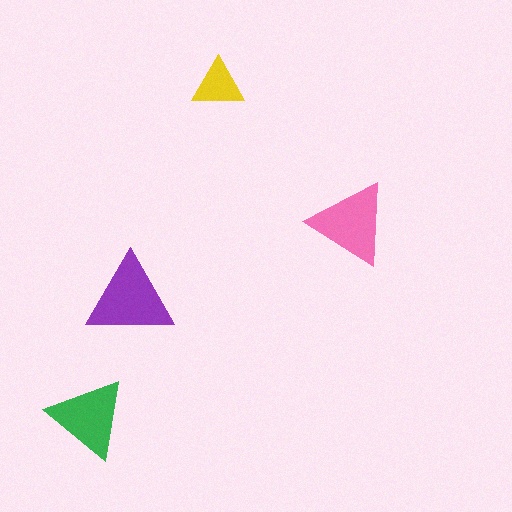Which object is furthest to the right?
The pink triangle is rightmost.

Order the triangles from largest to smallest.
the purple one, the pink one, the green one, the yellow one.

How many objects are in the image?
There are 4 objects in the image.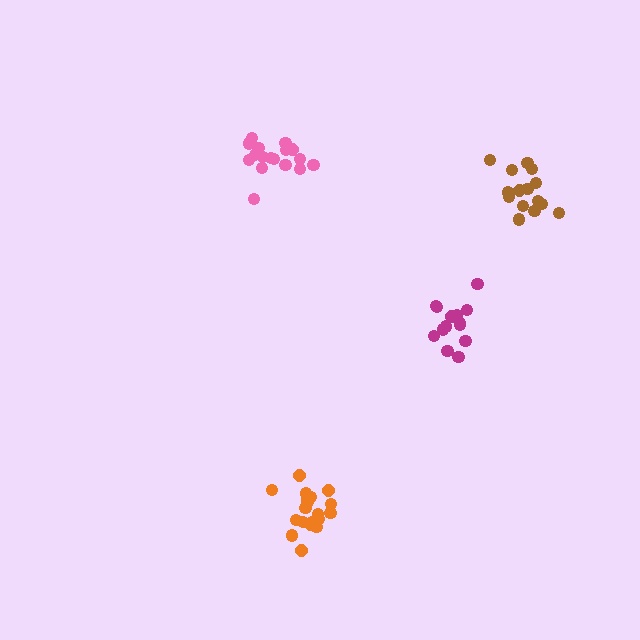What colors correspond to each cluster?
The clusters are colored: orange, brown, pink, magenta.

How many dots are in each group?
Group 1: 19 dots, Group 2: 15 dots, Group 3: 17 dots, Group 4: 14 dots (65 total).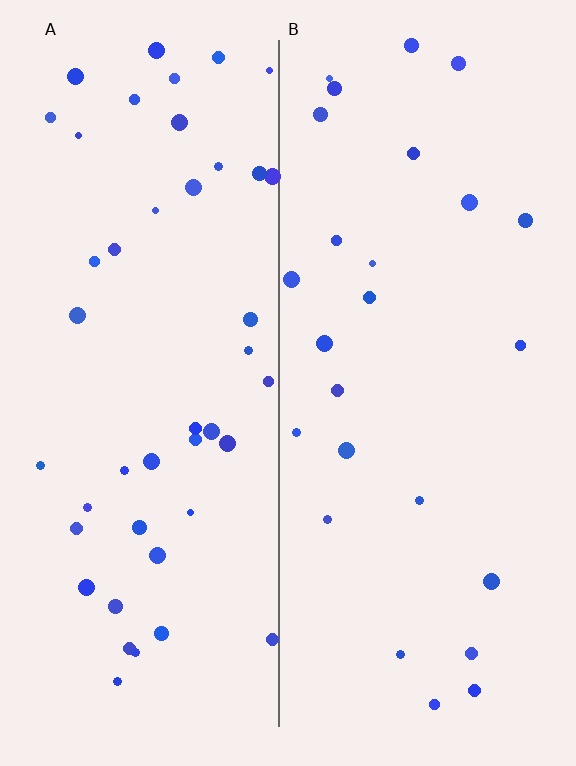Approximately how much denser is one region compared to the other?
Approximately 1.8× — region A over region B.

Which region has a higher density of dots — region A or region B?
A (the left).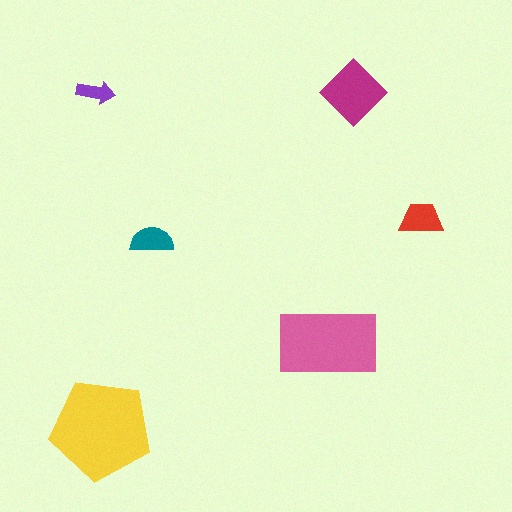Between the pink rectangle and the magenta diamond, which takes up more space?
The pink rectangle.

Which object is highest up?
The magenta diamond is topmost.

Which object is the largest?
The yellow pentagon.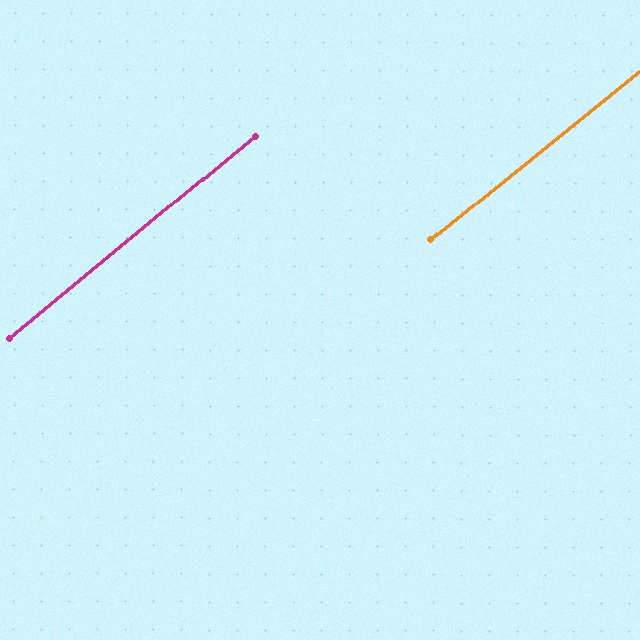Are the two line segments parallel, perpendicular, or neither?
Parallel — their directions differ by only 0.6°.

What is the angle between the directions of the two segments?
Approximately 1 degree.